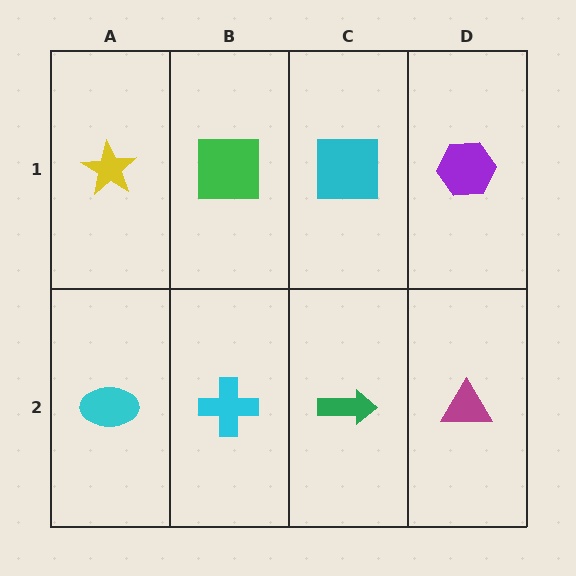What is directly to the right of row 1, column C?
A purple hexagon.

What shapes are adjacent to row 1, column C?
A green arrow (row 2, column C), a green square (row 1, column B), a purple hexagon (row 1, column D).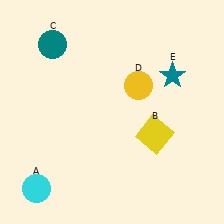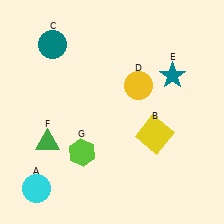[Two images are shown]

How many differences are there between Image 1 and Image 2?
There are 2 differences between the two images.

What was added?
A green triangle (F), a lime hexagon (G) were added in Image 2.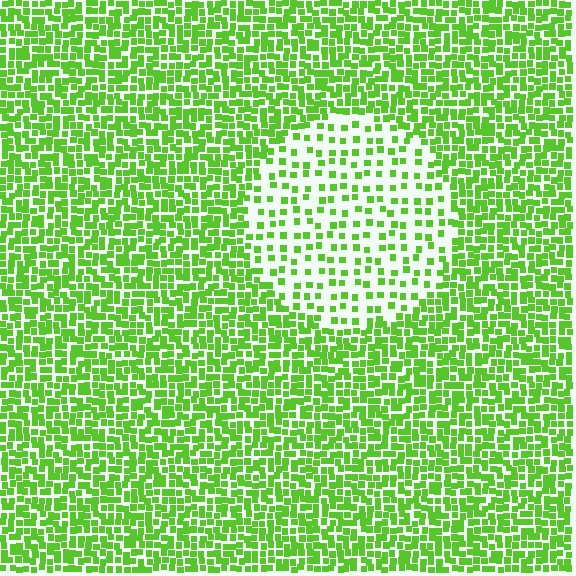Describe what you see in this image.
The image contains small lime elements arranged at two different densities. A circle-shaped region is visible where the elements are less densely packed than the surrounding area.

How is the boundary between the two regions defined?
The boundary is defined by a change in element density (approximately 2.5x ratio). All elements are the same color, size, and shape.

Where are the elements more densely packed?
The elements are more densely packed outside the circle boundary.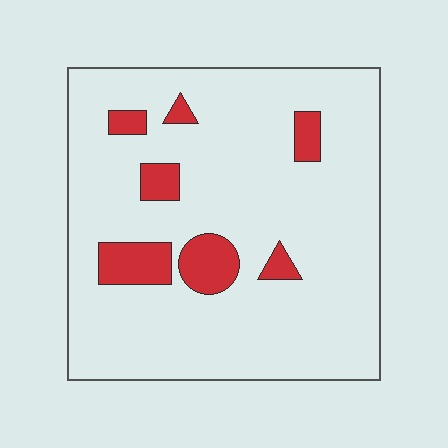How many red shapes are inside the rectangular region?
7.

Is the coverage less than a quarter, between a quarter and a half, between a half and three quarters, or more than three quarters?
Less than a quarter.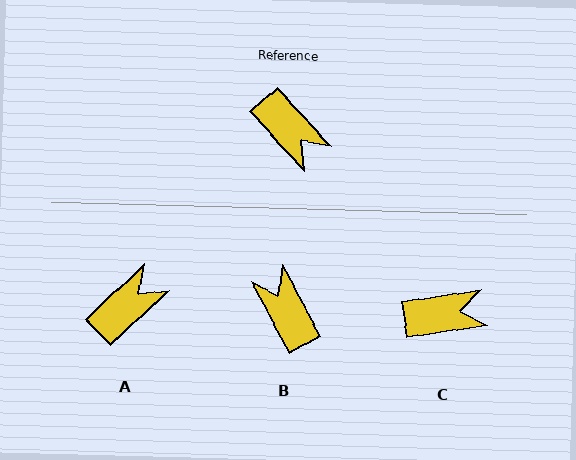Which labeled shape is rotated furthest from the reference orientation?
B, about 166 degrees away.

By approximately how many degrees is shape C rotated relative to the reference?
Approximately 56 degrees counter-clockwise.